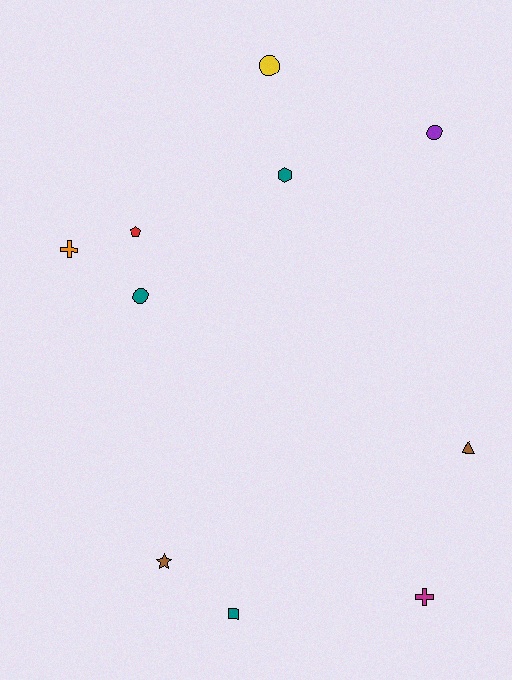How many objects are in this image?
There are 10 objects.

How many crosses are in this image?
There are 2 crosses.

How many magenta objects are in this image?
There is 1 magenta object.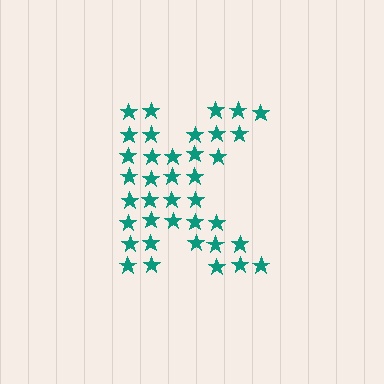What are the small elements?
The small elements are stars.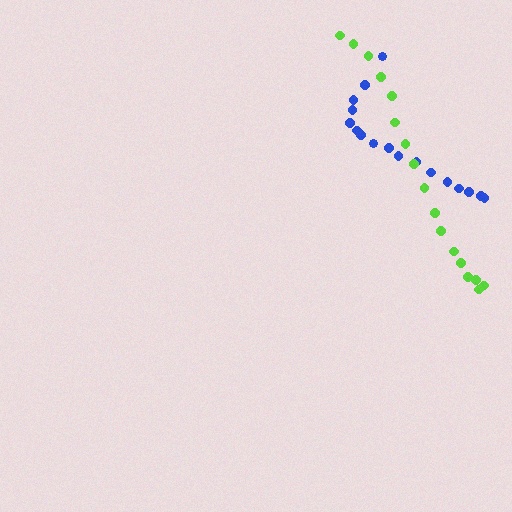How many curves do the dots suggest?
There are 2 distinct paths.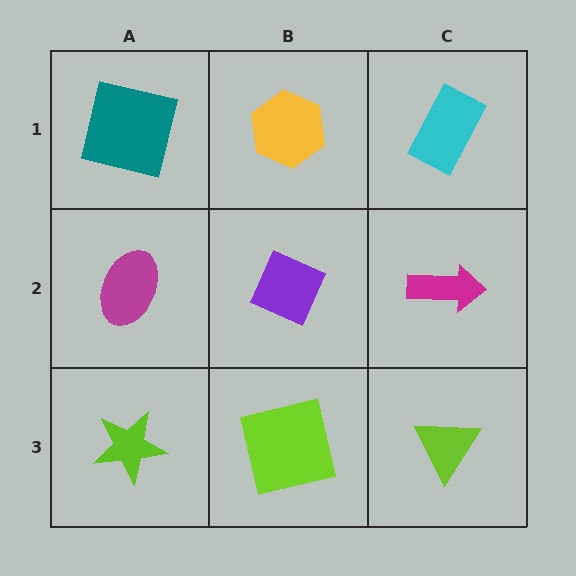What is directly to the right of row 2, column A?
A purple diamond.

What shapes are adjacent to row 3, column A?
A magenta ellipse (row 2, column A), a lime square (row 3, column B).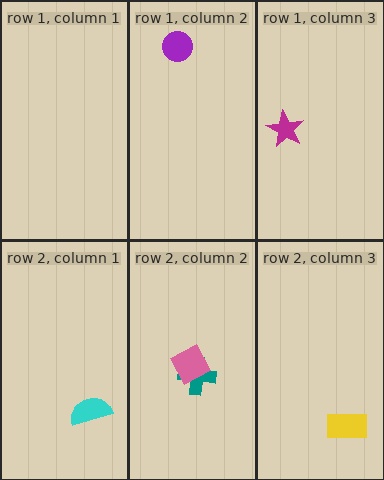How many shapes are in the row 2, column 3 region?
1.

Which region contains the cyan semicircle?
The row 2, column 1 region.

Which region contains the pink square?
The row 2, column 2 region.